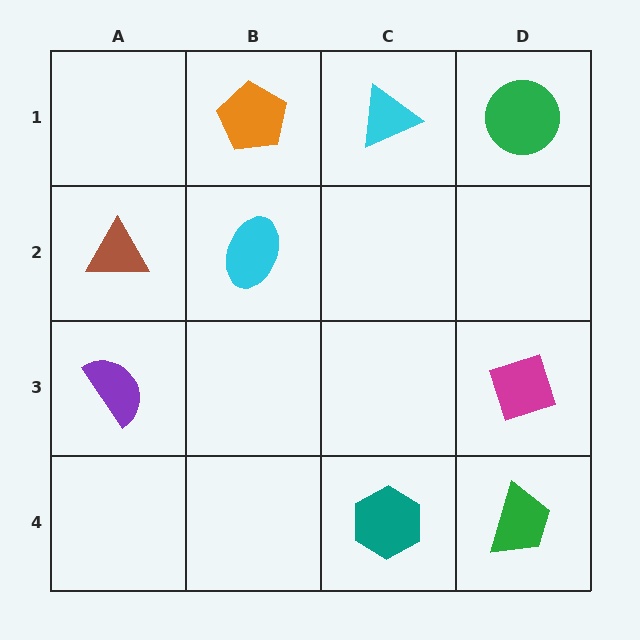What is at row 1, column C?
A cyan triangle.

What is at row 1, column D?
A green circle.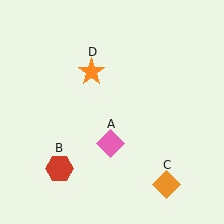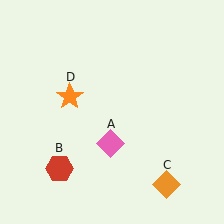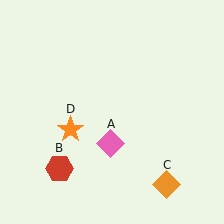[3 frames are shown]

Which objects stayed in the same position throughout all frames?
Pink diamond (object A) and red hexagon (object B) and orange diamond (object C) remained stationary.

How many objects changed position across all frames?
1 object changed position: orange star (object D).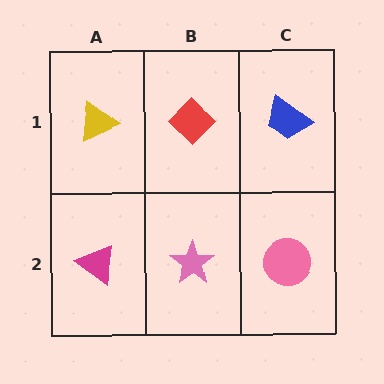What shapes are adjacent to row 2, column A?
A yellow triangle (row 1, column A), a pink star (row 2, column B).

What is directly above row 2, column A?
A yellow triangle.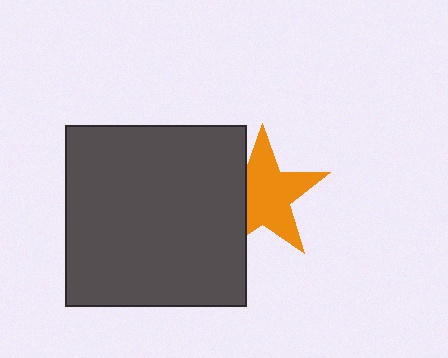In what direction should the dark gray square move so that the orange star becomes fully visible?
The dark gray square should move left. That is the shortest direction to clear the overlap and leave the orange star fully visible.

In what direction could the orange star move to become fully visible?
The orange star could move right. That would shift it out from behind the dark gray square entirely.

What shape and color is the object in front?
The object in front is a dark gray square.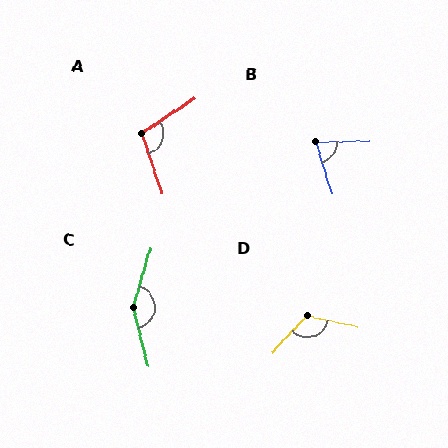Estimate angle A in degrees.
Approximately 104 degrees.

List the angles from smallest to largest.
B (74°), A (104°), D (122°), C (149°).